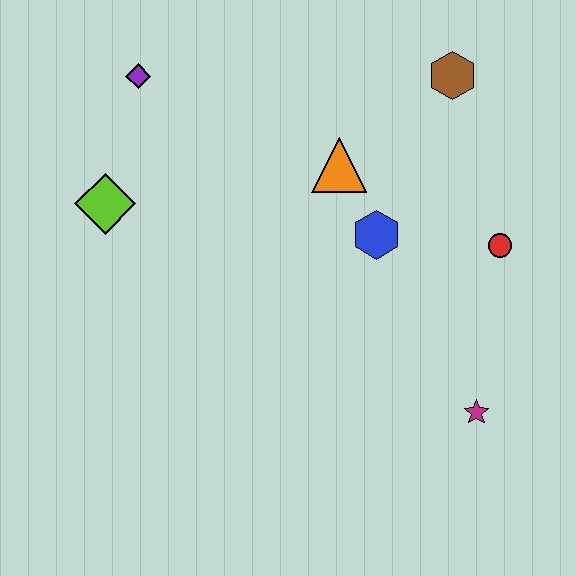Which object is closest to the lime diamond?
The purple diamond is closest to the lime diamond.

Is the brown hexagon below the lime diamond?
No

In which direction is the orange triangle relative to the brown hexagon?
The orange triangle is to the left of the brown hexagon.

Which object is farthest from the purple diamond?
The magenta star is farthest from the purple diamond.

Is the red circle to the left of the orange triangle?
No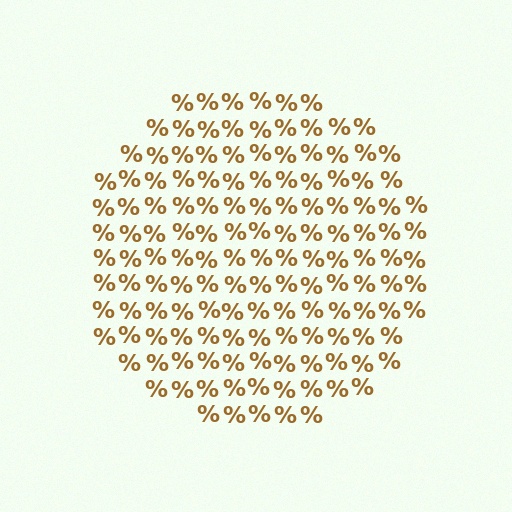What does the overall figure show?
The overall figure shows a circle.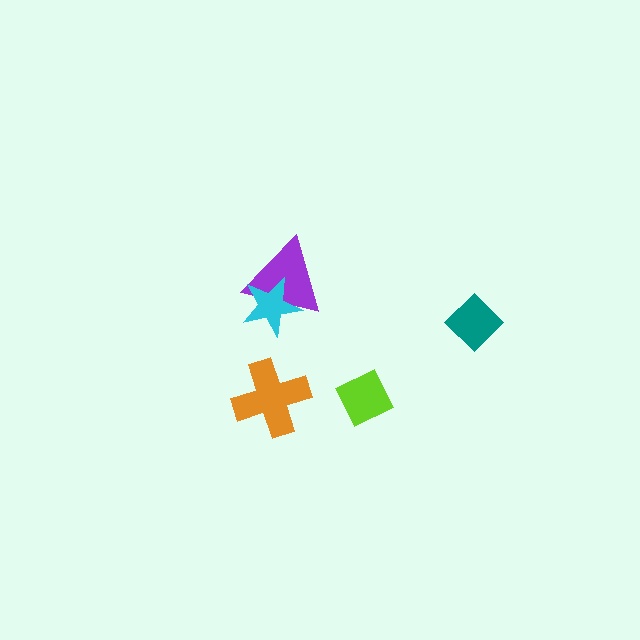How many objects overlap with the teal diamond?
0 objects overlap with the teal diamond.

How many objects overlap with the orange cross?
0 objects overlap with the orange cross.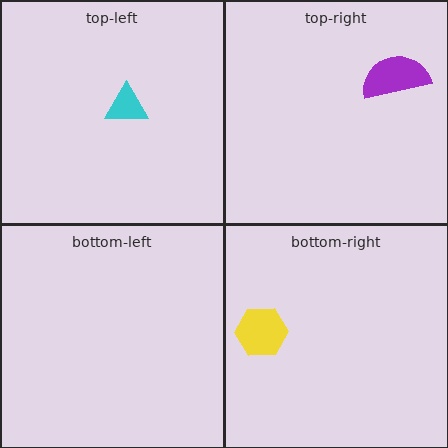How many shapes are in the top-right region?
1.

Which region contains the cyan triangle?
The top-left region.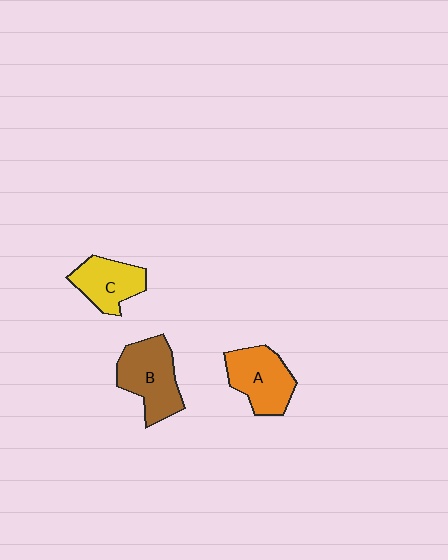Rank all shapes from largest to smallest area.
From largest to smallest: B (brown), A (orange), C (yellow).